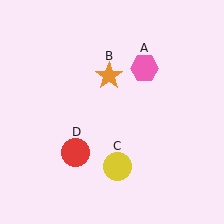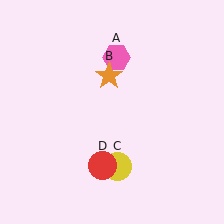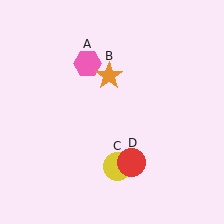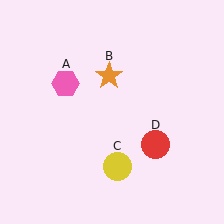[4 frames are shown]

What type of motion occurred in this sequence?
The pink hexagon (object A), red circle (object D) rotated counterclockwise around the center of the scene.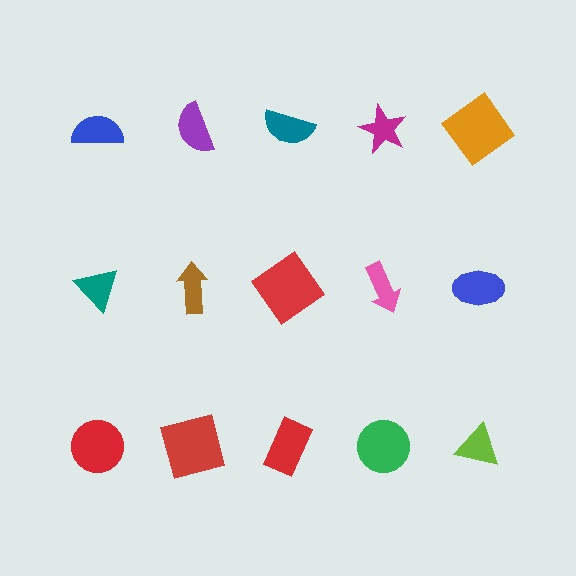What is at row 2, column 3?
A red diamond.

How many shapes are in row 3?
5 shapes.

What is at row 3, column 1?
A red circle.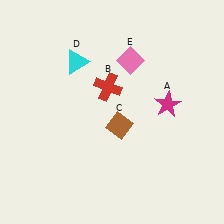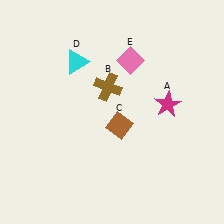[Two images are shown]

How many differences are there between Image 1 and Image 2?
There is 1 difference between the two images.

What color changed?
The cross (B) changed from red in Image 1 to brown in Image 2.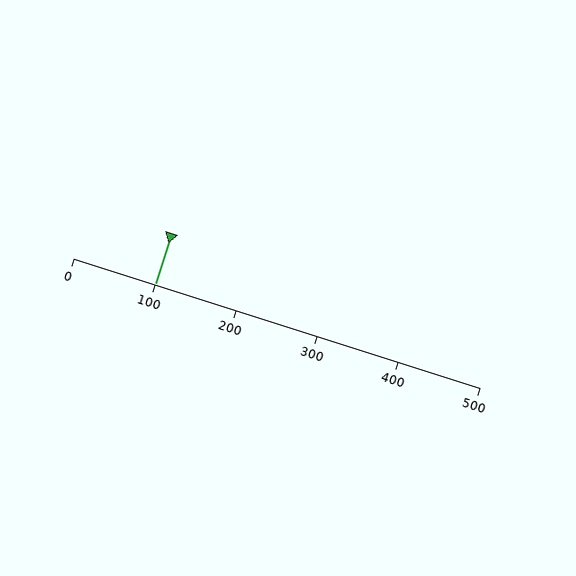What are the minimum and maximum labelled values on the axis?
The axis runs from 0 to 500.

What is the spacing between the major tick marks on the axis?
The major ticks are spaced 100 apart.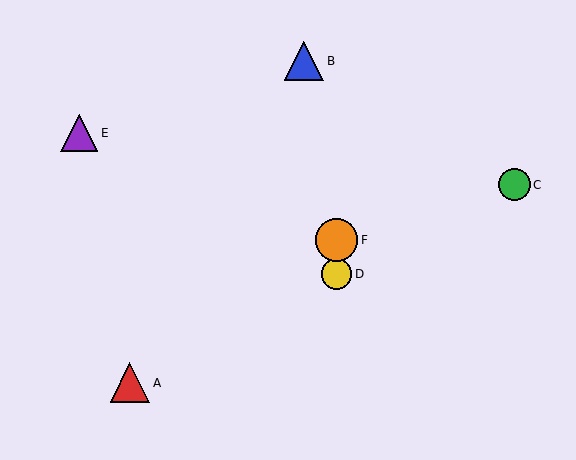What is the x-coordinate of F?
Object F is at x≈337.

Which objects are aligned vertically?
Objects D, F are aligned vertically.